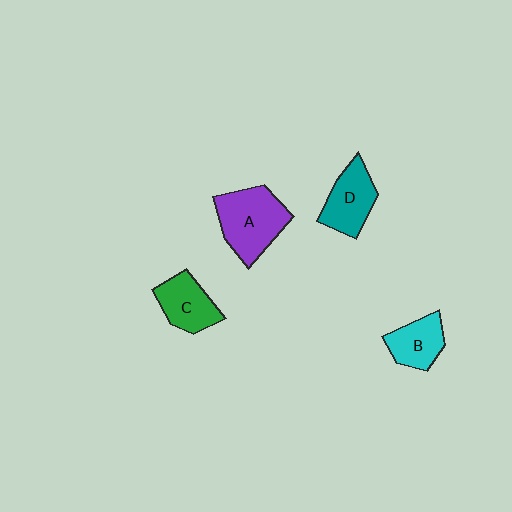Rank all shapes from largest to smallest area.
From largest to smallest: A (purple), D (teal), C (green), B (cyan).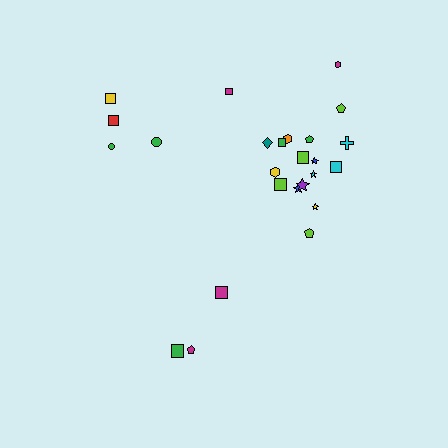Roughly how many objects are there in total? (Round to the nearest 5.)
Roughly 25 objects in total.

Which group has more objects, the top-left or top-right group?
The top-right group.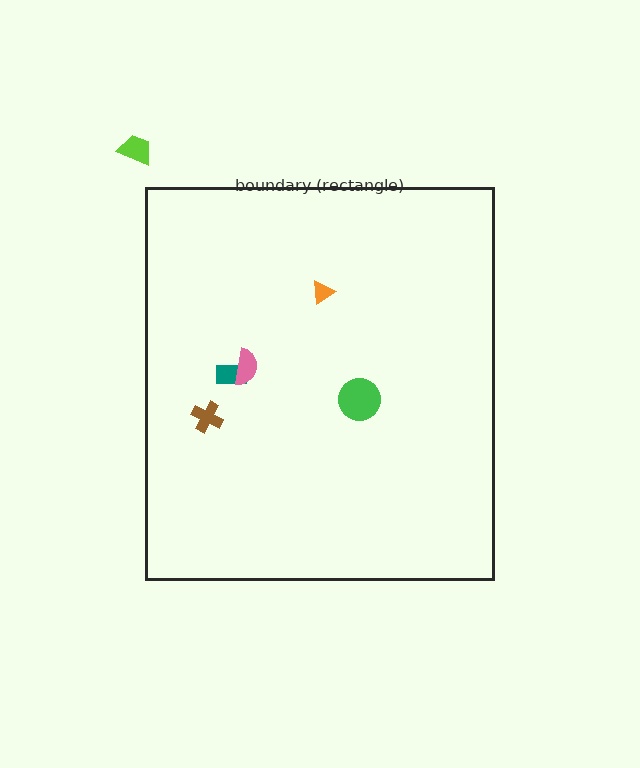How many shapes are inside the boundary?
5 inside, 1 outside.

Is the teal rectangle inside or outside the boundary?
Inside.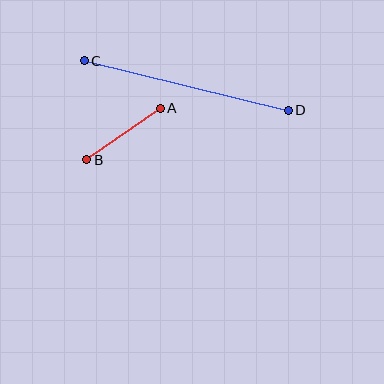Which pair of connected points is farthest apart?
Points C and D are farthest apart.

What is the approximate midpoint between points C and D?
The midpoint is at approximately (186, 86) pixels.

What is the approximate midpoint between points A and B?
The midpoint is at approximately (123, 134) pixels.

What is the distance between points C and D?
The distance is approximately 210 pixels.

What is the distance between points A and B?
The distance is approximately 90 pixels.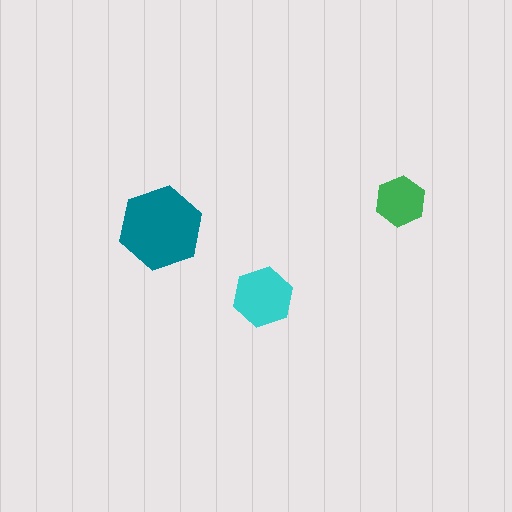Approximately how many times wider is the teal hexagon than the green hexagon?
About 1.5 times wider.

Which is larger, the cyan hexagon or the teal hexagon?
The teal one.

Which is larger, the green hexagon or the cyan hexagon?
The cyan one.